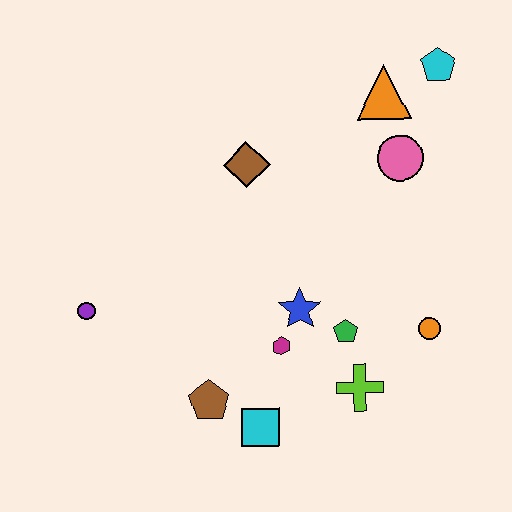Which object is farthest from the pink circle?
The purple circle is farthest from the pink circle.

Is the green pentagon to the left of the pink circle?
Yes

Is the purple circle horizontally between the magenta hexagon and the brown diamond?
No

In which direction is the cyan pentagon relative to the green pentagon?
The cyan pentagon is above the green pentagon.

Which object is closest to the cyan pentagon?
The orange triangle is closest to the cyan pentagon.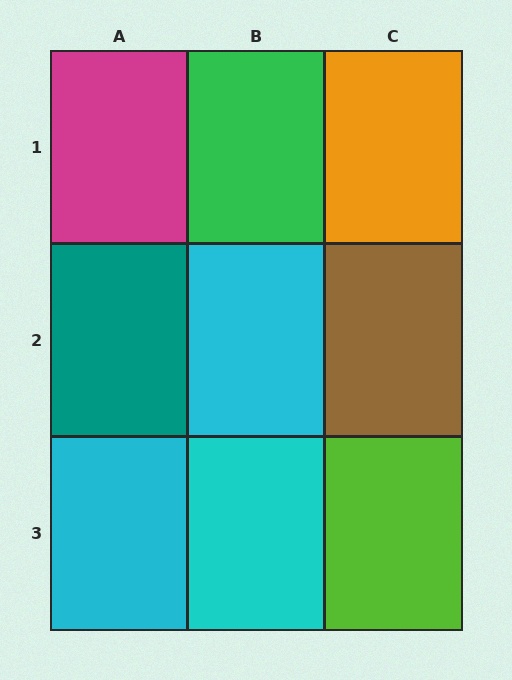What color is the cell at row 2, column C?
Brown.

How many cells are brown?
1 cell is brown.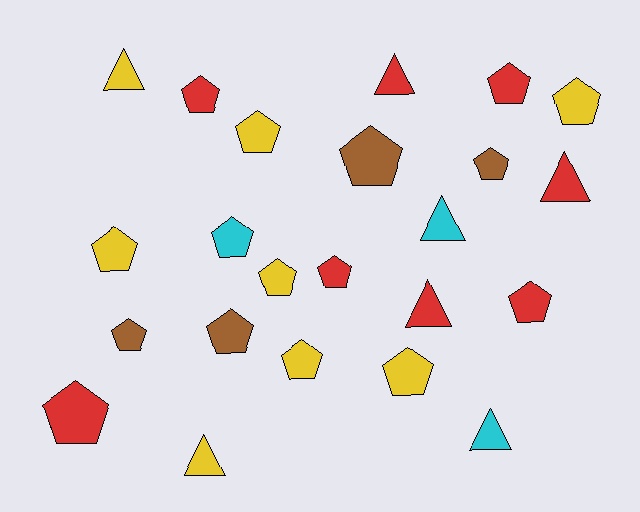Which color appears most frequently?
Red, with 8 objects.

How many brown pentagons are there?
There are 4 brown pentagons.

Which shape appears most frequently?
Pentagon, with 16 objects.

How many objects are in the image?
There are 23 objects.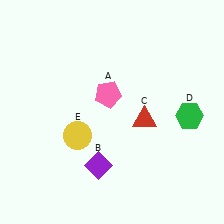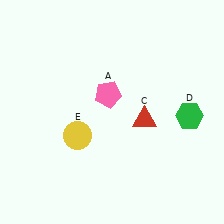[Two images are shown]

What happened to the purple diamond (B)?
The purple diamond (B) was removed in Image 2. It was in the bottom-left area of Image 1.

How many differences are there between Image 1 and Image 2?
There is 1 difference between the two images.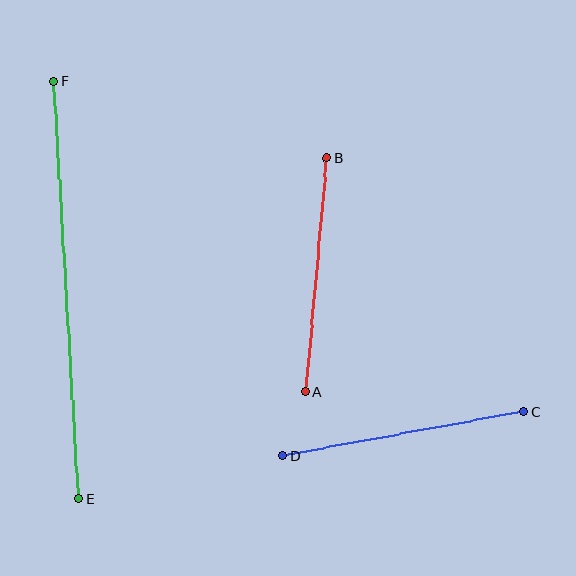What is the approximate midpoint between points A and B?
The midpoint is at approximately (316, 275) pixels.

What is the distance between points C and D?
The distance is approximately 245 pixels.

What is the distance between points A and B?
The distance is approximately 234 pixels.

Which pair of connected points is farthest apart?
Points E and F are farthest apart.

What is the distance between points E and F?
The distance is approximately 418 pixels.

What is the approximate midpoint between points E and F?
The midpoint is at approximately (66, 290) pixels.